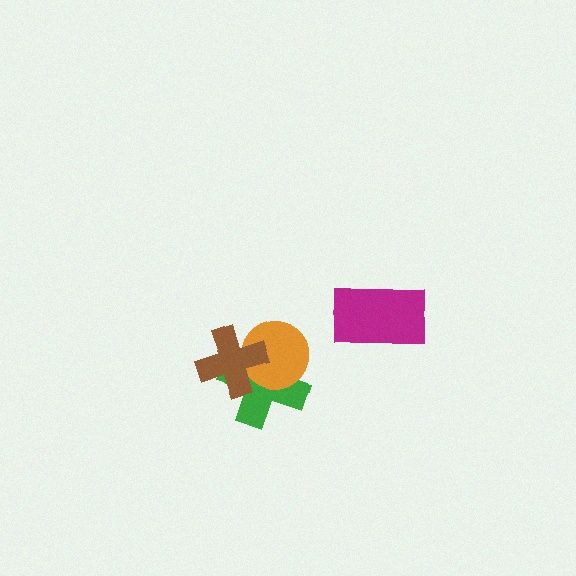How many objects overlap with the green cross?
2 objects overlap with the green cross.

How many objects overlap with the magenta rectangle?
0 objects overlap with the magenta rectangle.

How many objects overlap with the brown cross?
2 objects overlap with the brown cross.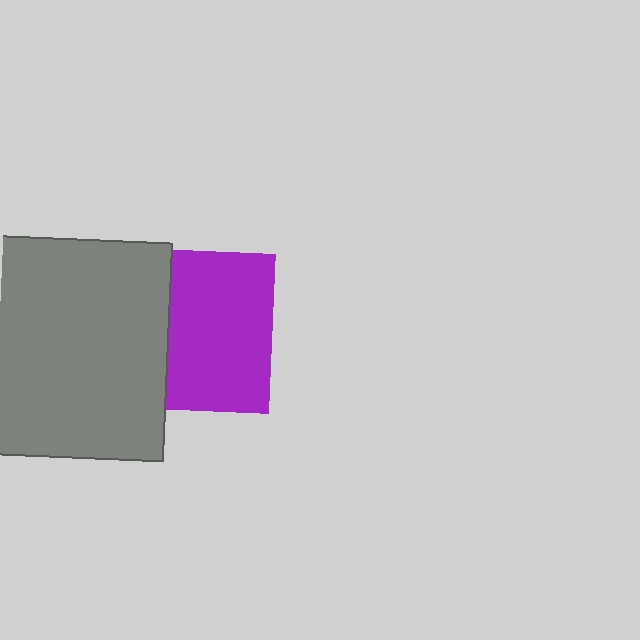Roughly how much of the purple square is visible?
Most of it is visible (roughly 65%).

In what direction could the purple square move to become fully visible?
The purple square could move right. That would shift it out from behind the gray square entirely.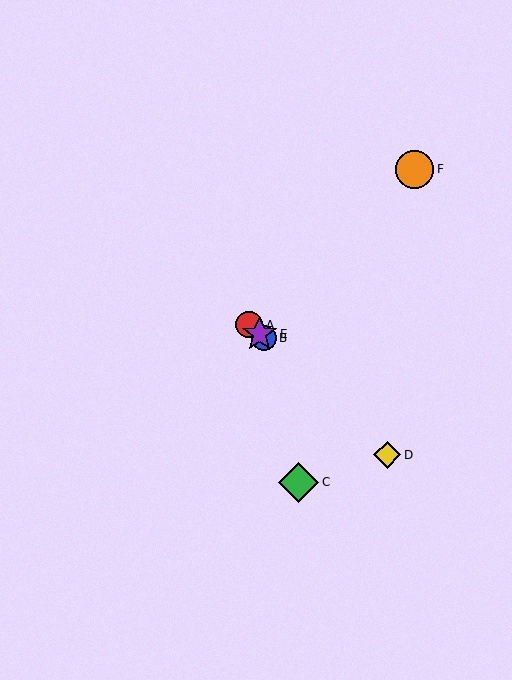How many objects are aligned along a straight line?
4 objects (A, B, D, E) are aligned along a straight line.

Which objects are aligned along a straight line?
Objects A, B, D, E are aligned along a straight line.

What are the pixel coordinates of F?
Object F is at (414, 169).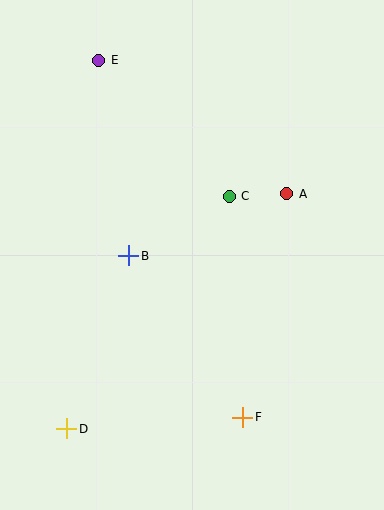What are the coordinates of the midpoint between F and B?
The midpoint between F and B is at (186, 337).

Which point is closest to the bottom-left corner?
Point D is closest to the bottom-left corner.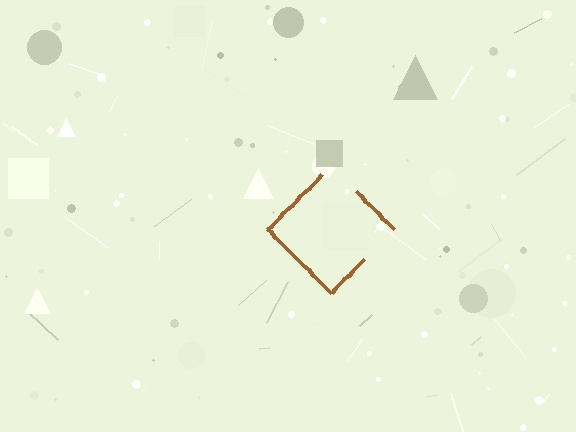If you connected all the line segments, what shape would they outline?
They would outline a diamond.